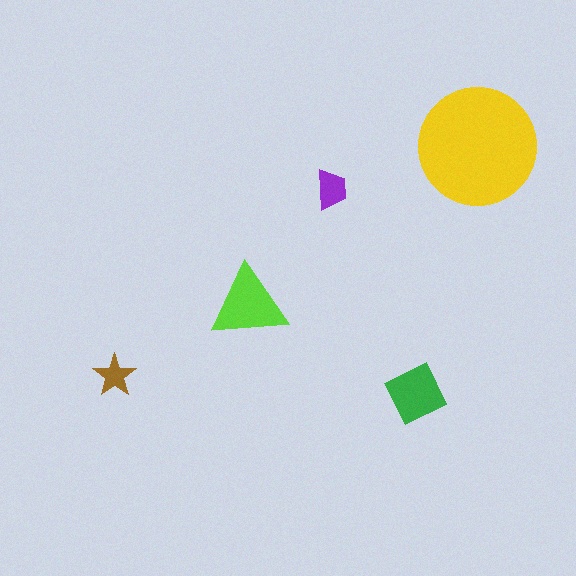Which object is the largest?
The yellow circle.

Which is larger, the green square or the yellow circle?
The yellow circle.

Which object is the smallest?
The brown star.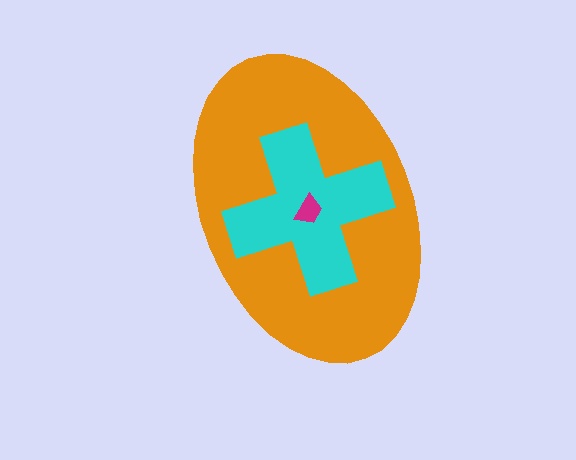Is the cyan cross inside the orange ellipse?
Yes.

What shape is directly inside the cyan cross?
The magenta trapezoid.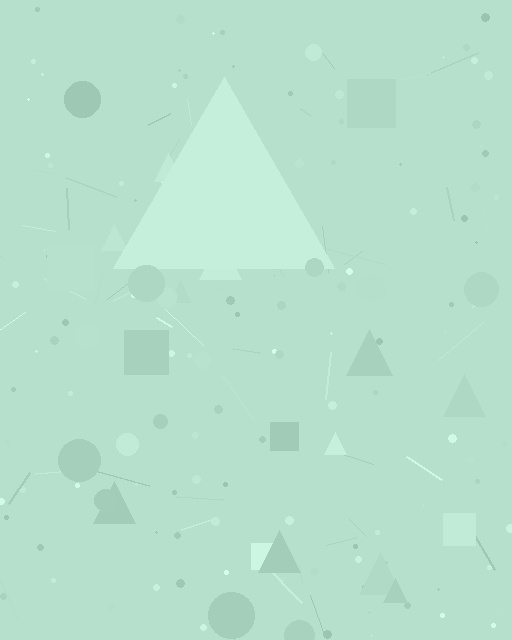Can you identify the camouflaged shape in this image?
The camouflaged shape is a triangle.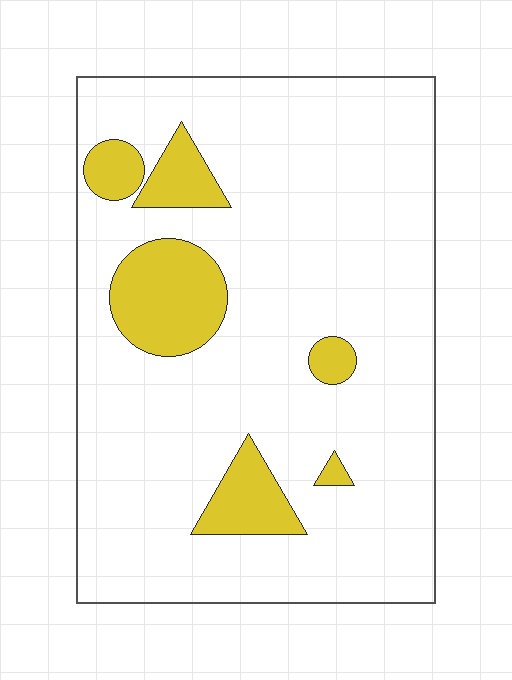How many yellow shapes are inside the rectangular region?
6.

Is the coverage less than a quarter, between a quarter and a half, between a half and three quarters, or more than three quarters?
Less than a quarter.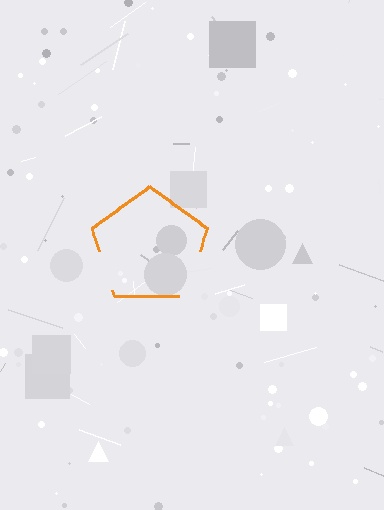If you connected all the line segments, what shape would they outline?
They would outline a pentagon.